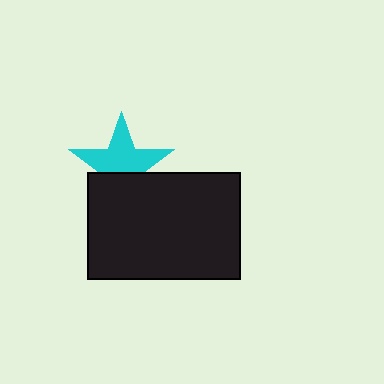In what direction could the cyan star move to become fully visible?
The cyan star could move up. That would shift it out from behind the black rectangle entirely.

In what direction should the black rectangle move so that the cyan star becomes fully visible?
The black rectangle should move down. That is the shortest direction to clear the overlap and leave the cyan star fully visible.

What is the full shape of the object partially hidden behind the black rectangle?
The partially hidden object is a cyan star.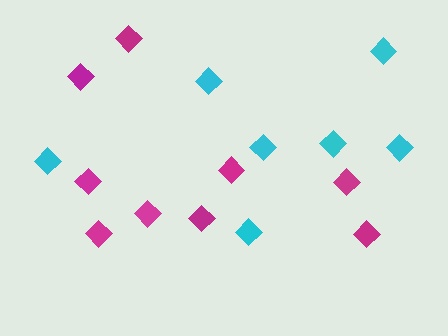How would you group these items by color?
There are 2 groups: one group of magenta diamonds (9) and one group of cyan diamonds (7).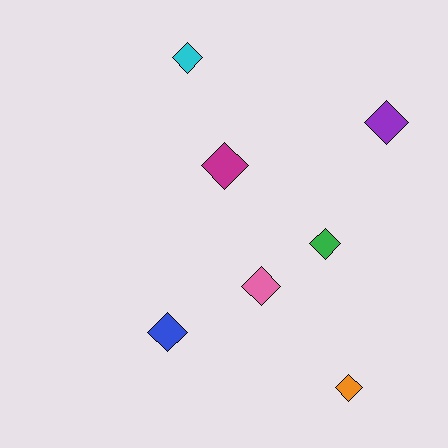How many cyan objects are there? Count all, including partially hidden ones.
There is 1 cyan object.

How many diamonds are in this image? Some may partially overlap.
There are 7 diamonds.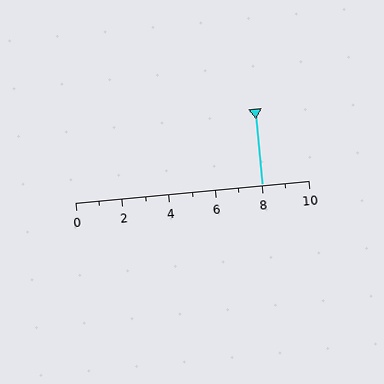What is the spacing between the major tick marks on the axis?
The major ticks are spaced 2 apart.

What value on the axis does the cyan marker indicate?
The marker indicates approximately 8.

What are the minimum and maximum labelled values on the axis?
The axis runs from 0 to 10.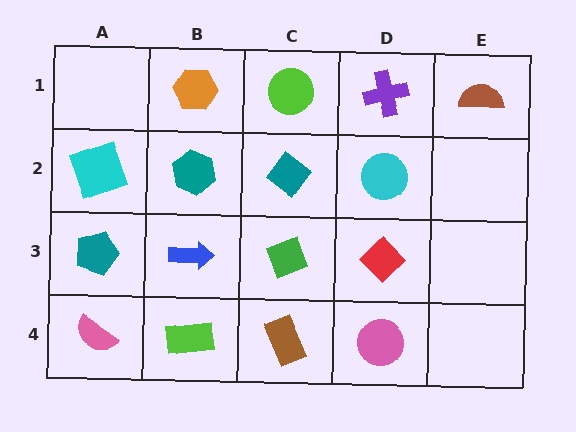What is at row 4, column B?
A lime rectangle.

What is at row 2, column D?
A cyan circle.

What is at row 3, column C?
A green diamond.